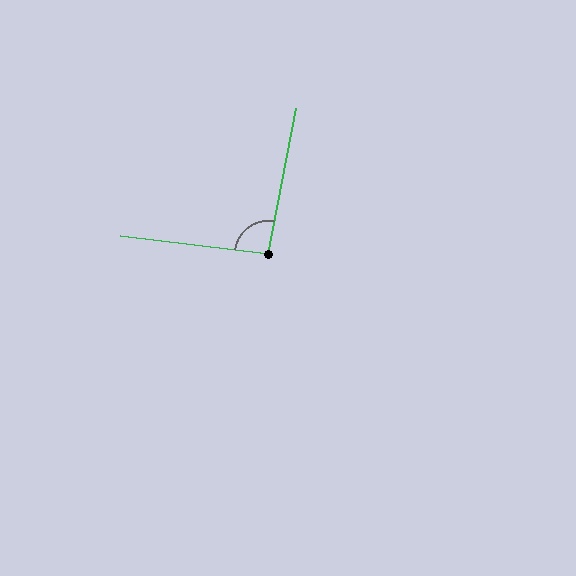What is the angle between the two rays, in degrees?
Approximately 94 degrees.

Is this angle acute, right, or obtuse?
It is approximately a right angle.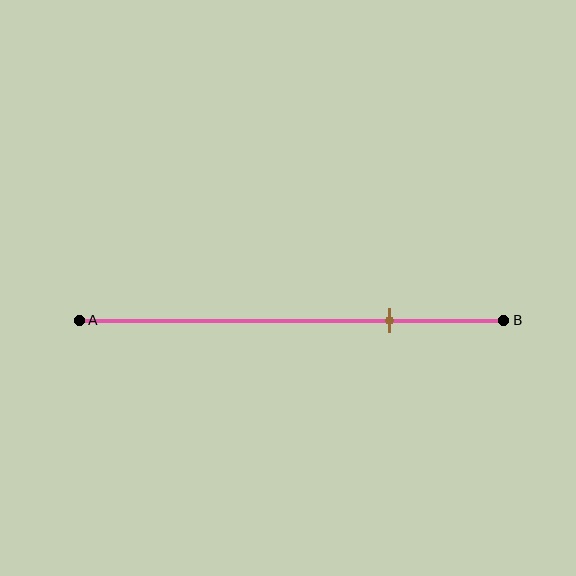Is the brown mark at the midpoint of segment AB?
No, the mark is at about 75% from A, not at the 50% midpoint.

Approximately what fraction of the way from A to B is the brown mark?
The brown mark is approximately 75% of the way from A to B.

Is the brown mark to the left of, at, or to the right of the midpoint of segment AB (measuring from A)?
The brown mark is to the right of the midpoint of segment AB.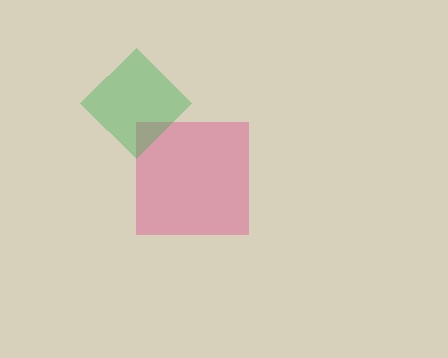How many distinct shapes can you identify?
There are 2 distinct shapes: a pink square, a green diamond.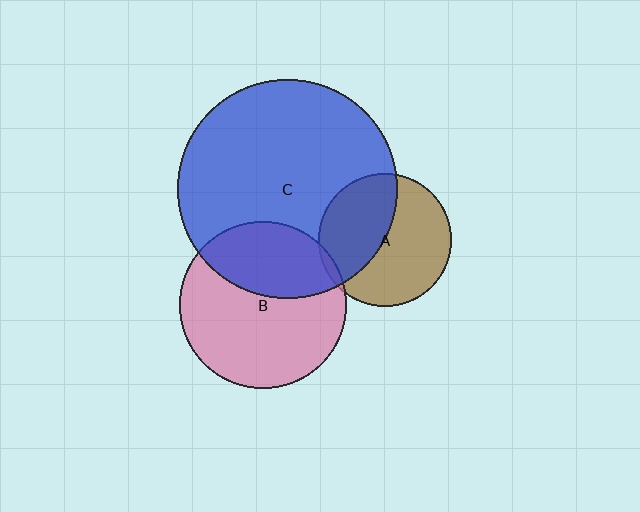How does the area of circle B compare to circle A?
Approximately 1.6 times.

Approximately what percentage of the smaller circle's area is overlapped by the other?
Approximately 5%.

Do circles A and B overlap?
Yes.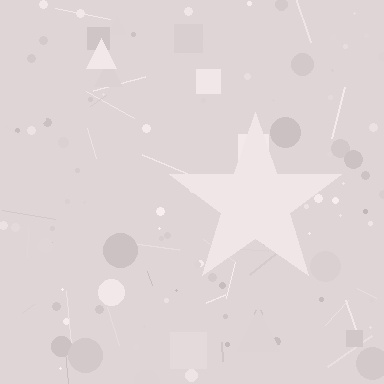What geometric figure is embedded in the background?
A star is embedded in the background.